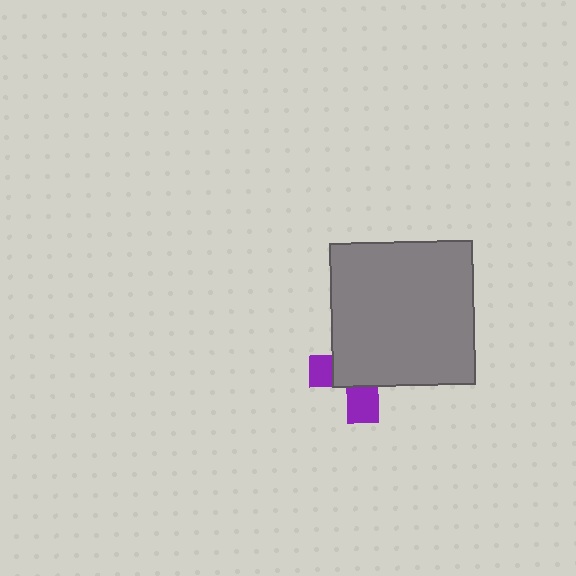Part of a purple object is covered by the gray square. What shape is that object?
It is a cross.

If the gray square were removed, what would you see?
You would see the complete purple cross.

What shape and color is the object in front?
The object in front is a gray square.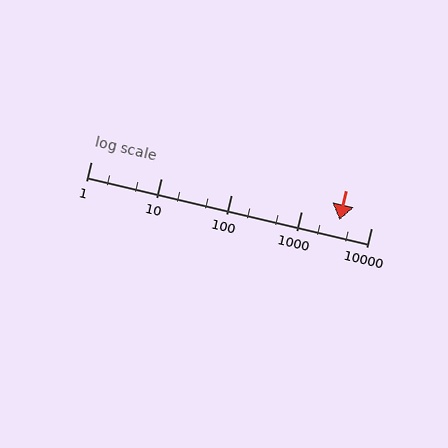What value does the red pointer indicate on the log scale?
The pointer indicates approximately 3500.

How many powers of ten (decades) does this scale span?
The scale spans 4 decades, from 1 to 10000.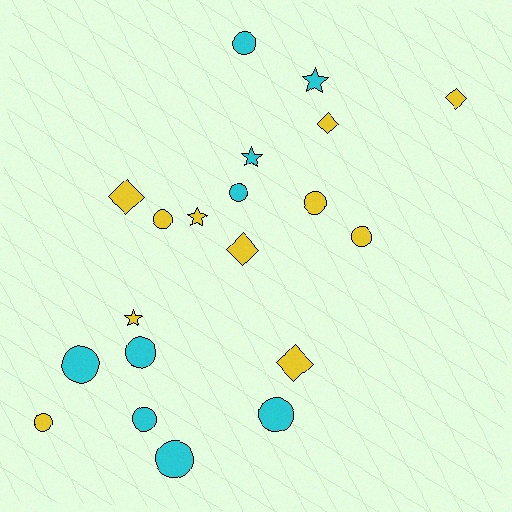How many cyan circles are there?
There are 7 cyan circles.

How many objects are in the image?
There are 20 objects.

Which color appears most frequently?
Yellow, with 11 objects.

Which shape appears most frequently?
Circle, with 11 objects.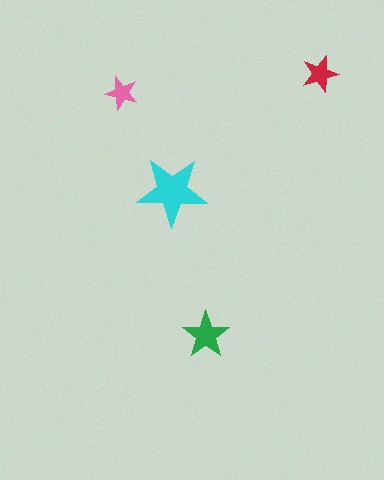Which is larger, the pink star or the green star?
The green one.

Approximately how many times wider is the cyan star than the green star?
About 1.5 times wider.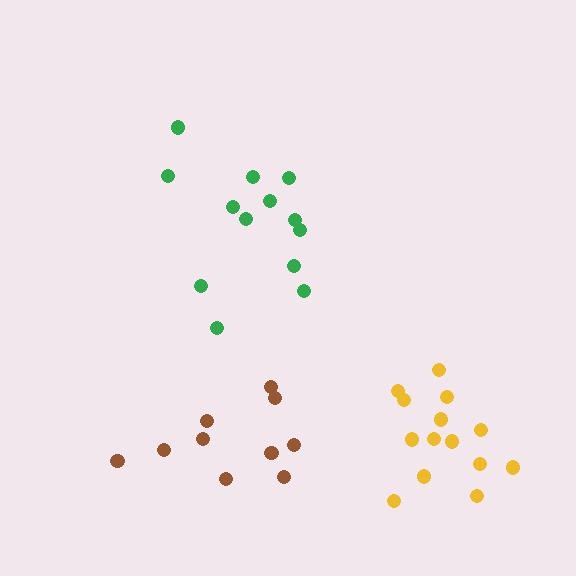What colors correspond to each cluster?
The clusters are colored: brown, green, yellow.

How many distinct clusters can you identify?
There are 3 distinct clusters.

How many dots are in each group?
Group 1: 10 dots, Group 2: 13 dots, Group 3: 14 dots (37 total).